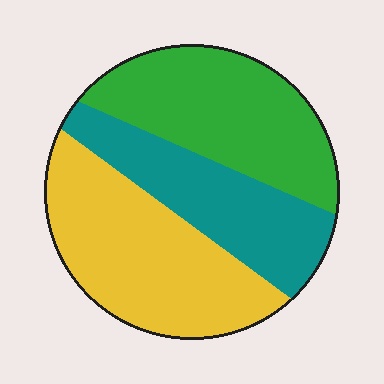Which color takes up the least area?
Teal, at roughly 25%.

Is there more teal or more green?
Green.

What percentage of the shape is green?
Green covers about 35% of the shape.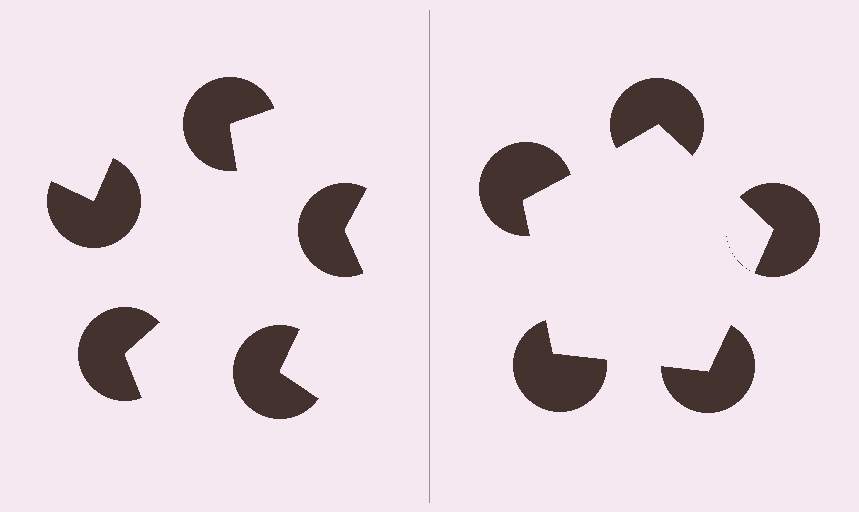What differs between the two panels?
The pac-man discs are positioned identically on both sides; only the wedge orientations differ. On the right they align to a pentagon; on the left they are misaligned.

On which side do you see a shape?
An illusory pentagon appears on the right side. On the left side the wedge cuts are rotated, so no coherent shape forms.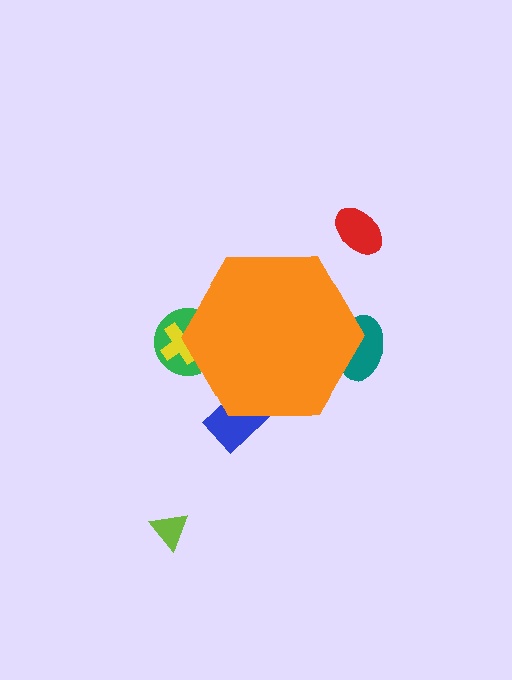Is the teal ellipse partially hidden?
Yes, the teal ellipse is partially hidden behind the orange hexagon.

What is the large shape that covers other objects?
An orange hexagon.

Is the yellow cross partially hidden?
Yes, the yellow cross is partially hidden behind the orange hexagon.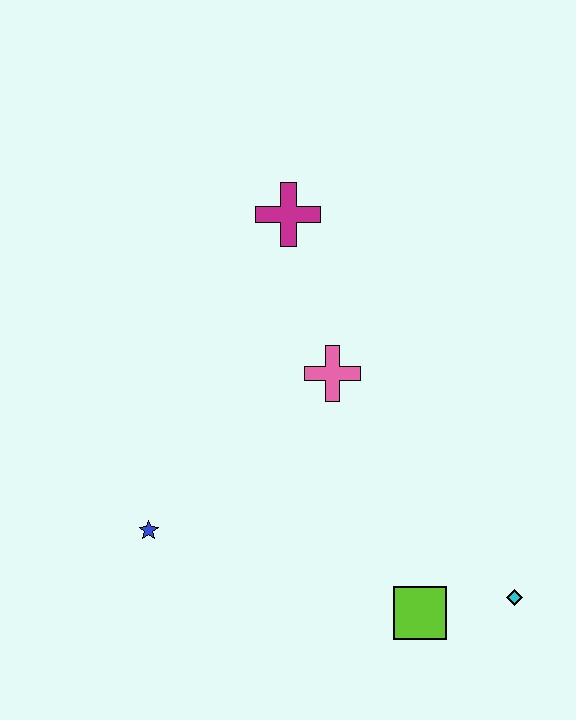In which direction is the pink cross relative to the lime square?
The pink cross is above the lime square.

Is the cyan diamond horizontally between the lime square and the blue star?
No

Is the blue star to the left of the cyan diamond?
Yes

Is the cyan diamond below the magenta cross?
Yes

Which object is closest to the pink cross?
The magenta cross is closest to the pink cross.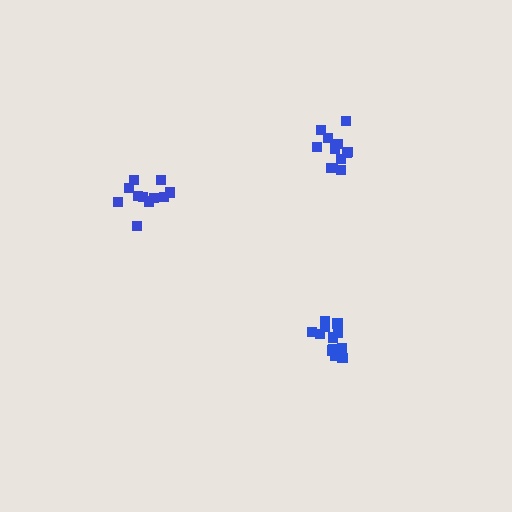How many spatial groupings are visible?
There are 3 spatial groupings.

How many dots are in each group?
Group 1: 14 dots, Group 2: 12 dots, Group 3: 11 dots (37 total).